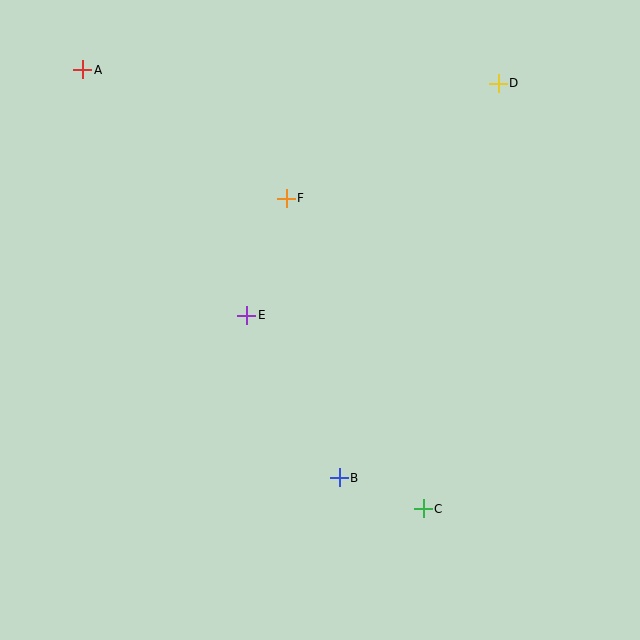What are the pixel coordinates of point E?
Point E is at (247, 315).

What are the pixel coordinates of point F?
Point F is at (286, 198).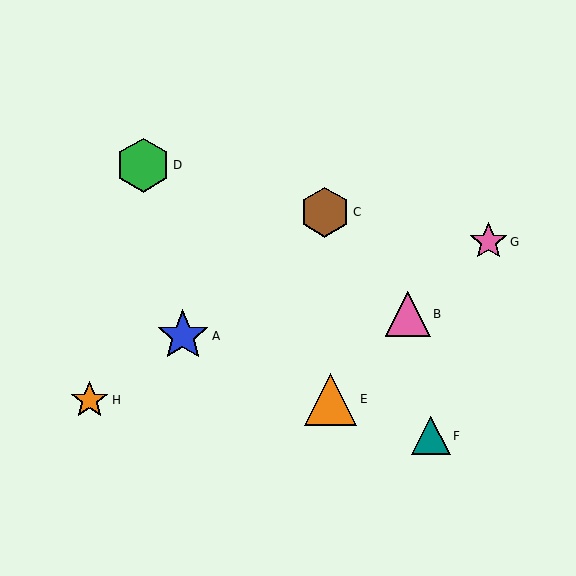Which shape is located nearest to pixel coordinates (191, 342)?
The blue star (labeled A) at (183, 336) is nearest to that location.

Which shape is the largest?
The green hexagon (labeled D) is the largest.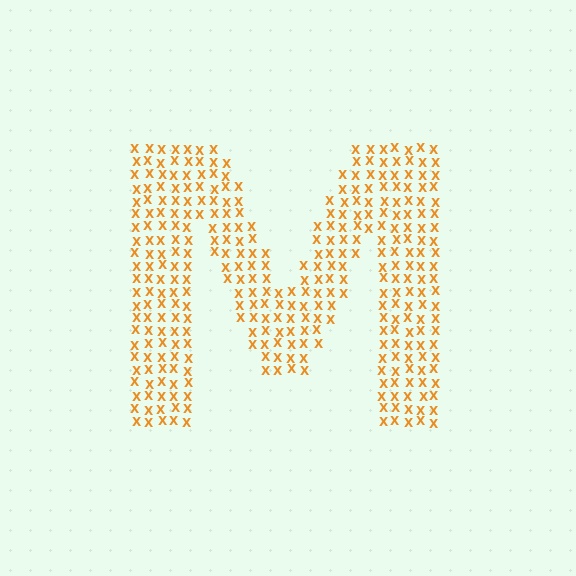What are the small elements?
The small elements are letter X's.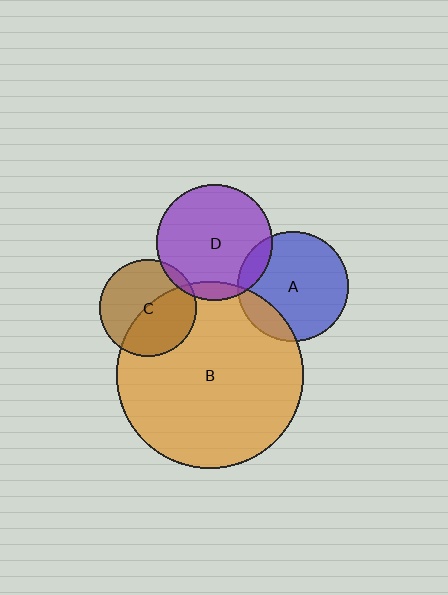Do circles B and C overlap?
Yes.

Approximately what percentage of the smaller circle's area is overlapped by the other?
Approximately 45%.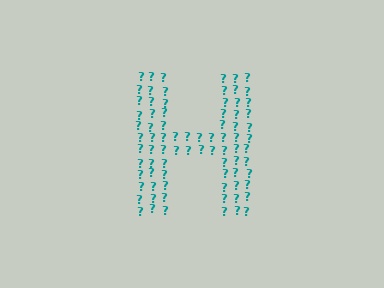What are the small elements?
The small elements are question marks.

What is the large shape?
The large shape is the letter H.